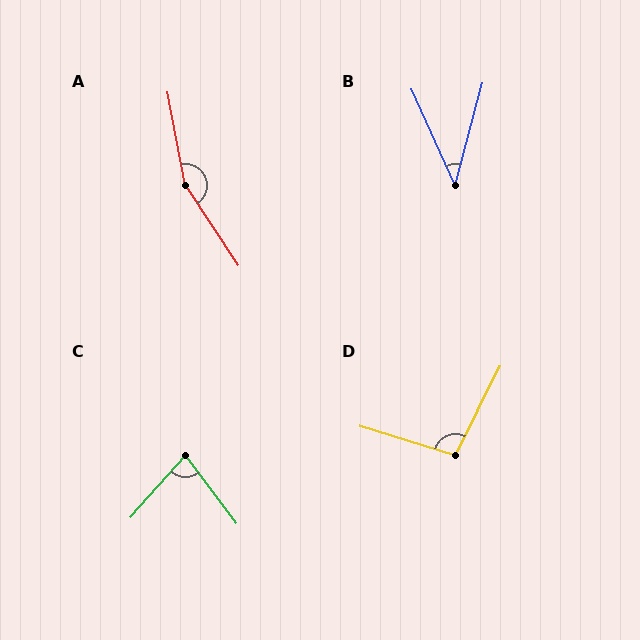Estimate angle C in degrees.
Approximately 78 degrees.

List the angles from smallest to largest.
B (39°), C (78°), D (99°), A (157°).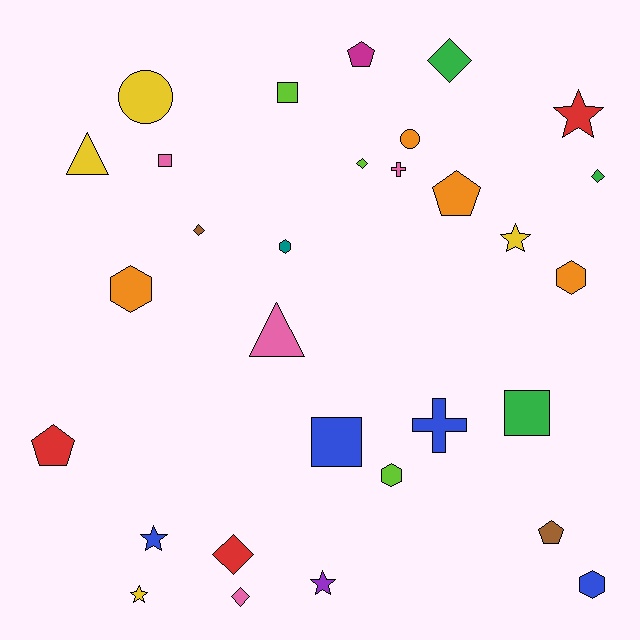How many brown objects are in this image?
There are 2 brown objects.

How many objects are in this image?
There are 30 objects.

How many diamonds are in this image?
There are 6 diamonds.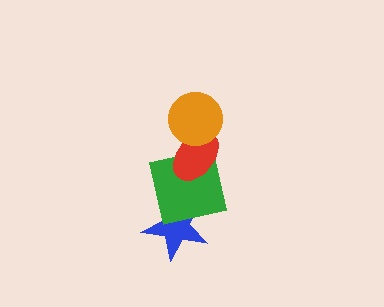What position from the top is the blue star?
The blue star is 4th from the top.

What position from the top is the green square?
The green square is 3rd from the top.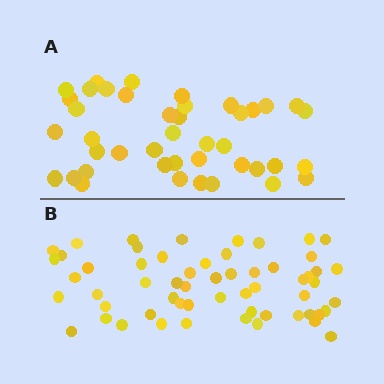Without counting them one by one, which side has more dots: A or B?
Region B (the bottom region) has more dots.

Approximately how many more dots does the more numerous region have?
Region B has approximately 15 more dots than region A.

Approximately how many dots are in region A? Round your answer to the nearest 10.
About 40 dots. (The exact count is 42, which rounds to 40.)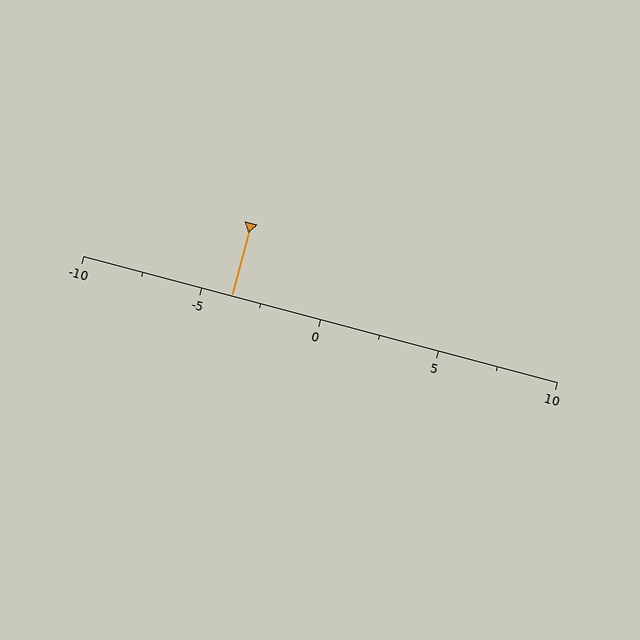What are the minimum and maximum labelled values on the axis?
The axis runs from -10 to 10.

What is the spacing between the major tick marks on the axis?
The major ticks are spaced 5 apart.